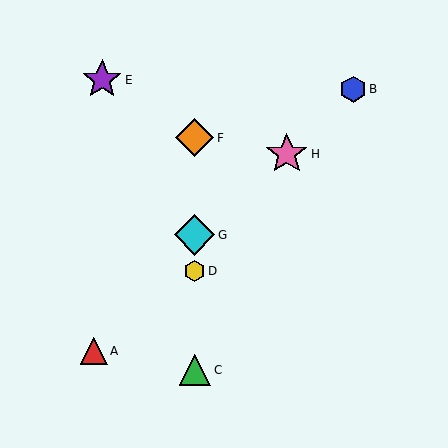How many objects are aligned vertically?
4 objects (C, D, F, G) are aligned vertically.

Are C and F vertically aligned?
Yes, both are at x≈195.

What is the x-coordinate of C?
Object C is at x≈195.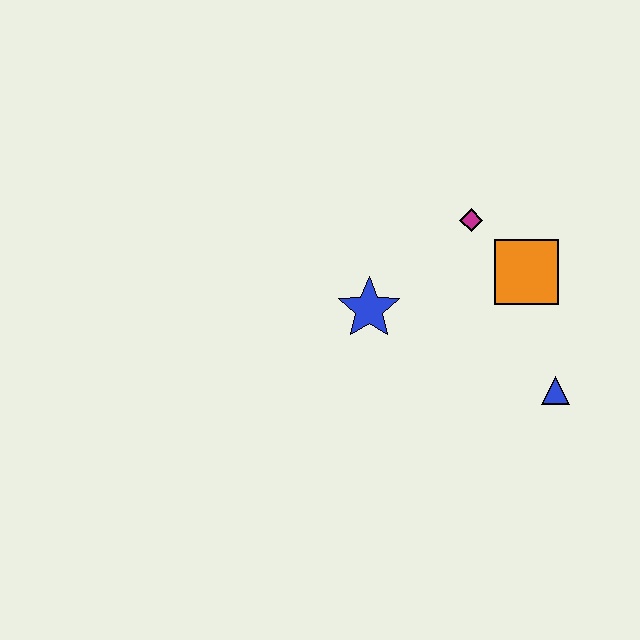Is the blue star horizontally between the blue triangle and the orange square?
No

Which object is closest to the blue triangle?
The orange square is closest to the blue triangle.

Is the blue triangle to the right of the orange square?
Yes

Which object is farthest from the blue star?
The blue triangle is farthest from the blue star.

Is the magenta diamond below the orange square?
No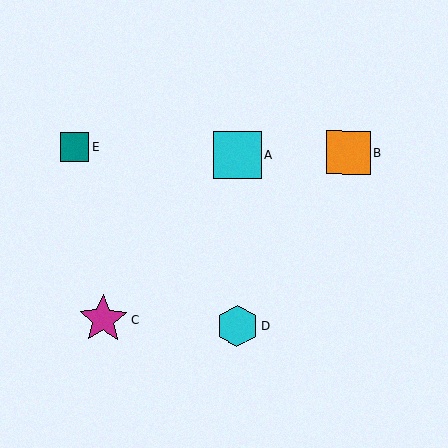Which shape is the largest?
The magenta star (labeled C) is the largest.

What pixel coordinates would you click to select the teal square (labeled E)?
Click at (75, 147) to select the teal square E.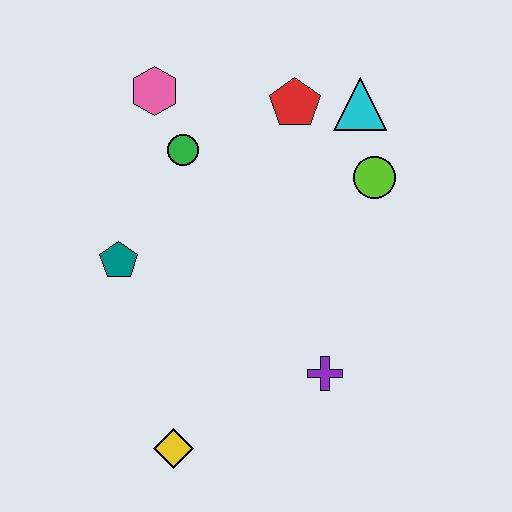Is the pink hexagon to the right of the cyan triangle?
No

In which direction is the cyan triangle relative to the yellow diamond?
The cyan triangle is above the yellow diamond.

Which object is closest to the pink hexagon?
The green circle is closest to the pink hexagon.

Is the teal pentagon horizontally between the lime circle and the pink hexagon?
No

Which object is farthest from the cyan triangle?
The yellow diamond is farthest from the cyan triangle.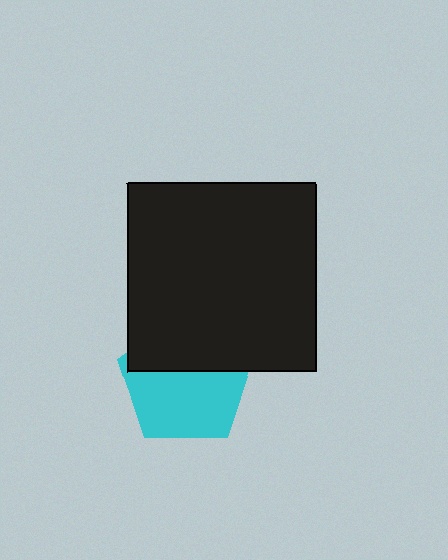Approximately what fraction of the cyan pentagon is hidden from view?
Roughly 41% of the cyan pentagon is hidden behind the black square.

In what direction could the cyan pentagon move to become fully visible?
The cyan pentagon could move down. That would shift it out from behind the black square entirely.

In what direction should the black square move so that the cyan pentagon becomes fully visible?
The black square should move up. That is the shortest direction to clear the overlap and leave the cyan pentagon fully visible.